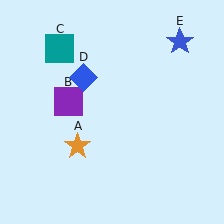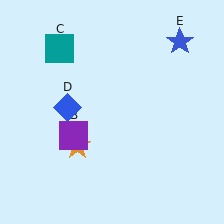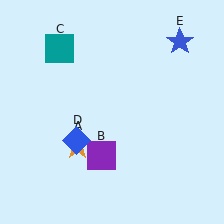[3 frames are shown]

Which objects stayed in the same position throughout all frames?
Orange star (object A) and teal square (object C) and blue star (object E) remained stationary.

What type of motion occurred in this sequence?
The purple square (object B), blue diamond (object D) rotated counterclockwise around the center of the scene.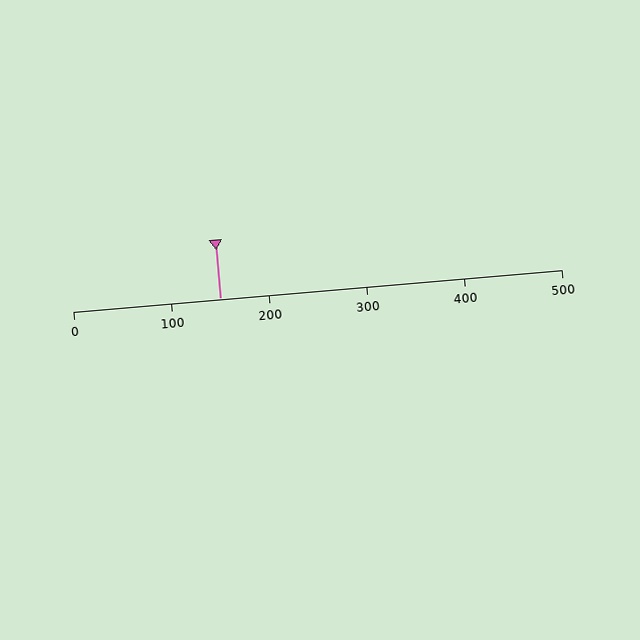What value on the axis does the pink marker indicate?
The marker indicates approximately 150.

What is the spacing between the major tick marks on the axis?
The major ticks are spaced 100 apart.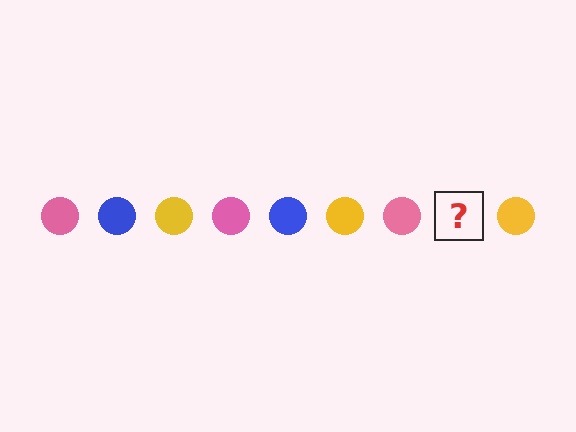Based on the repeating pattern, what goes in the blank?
The blank should be a blue circle.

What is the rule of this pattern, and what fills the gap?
The rule is that the pattern cycles through pink, blue, yellow circles. The gap should be filled with a blue circle.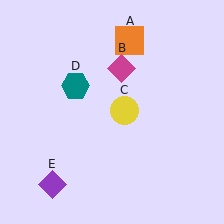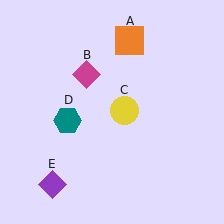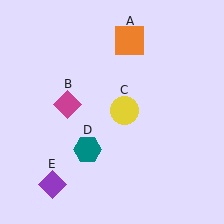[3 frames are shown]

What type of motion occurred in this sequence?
The magenta diamond (object B), teal hexagon (object D) rotated counterclockwise around the center of the scene.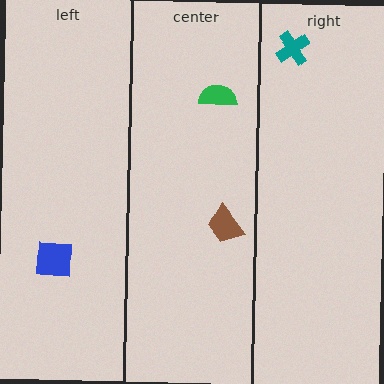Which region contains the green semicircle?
The center region.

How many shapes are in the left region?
1.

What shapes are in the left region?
The blue square.